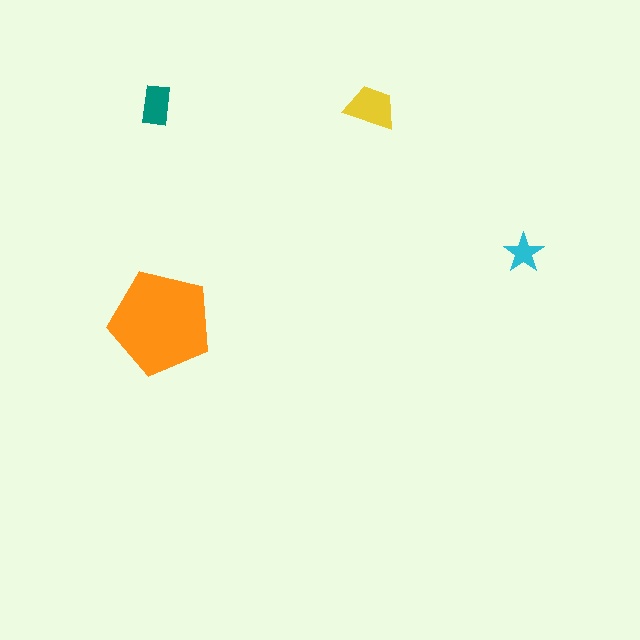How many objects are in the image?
There are 4 objects in the image.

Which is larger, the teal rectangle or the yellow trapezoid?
The yellow trapezoid.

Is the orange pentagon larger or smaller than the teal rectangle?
Larger.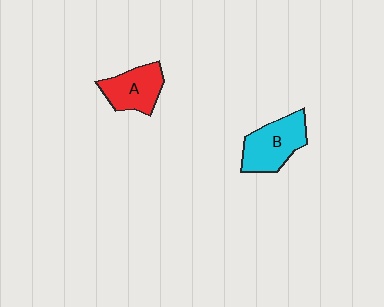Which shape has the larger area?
Shape B (cyan).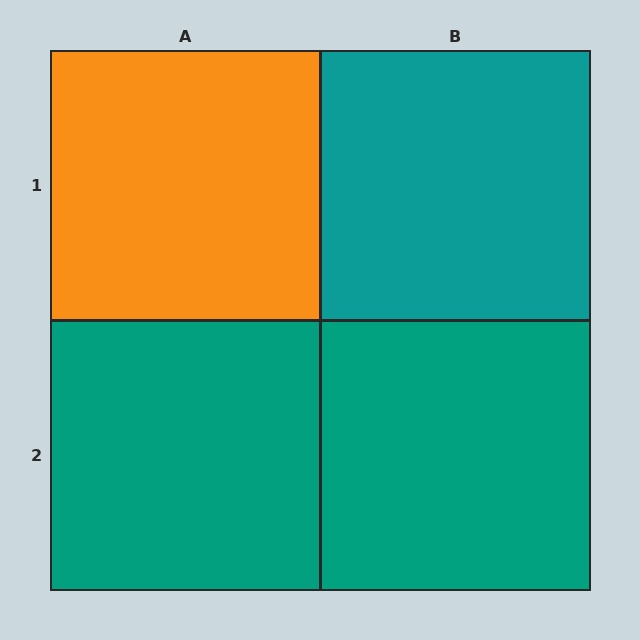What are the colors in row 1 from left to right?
Orange, teal.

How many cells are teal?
3 cells are teal.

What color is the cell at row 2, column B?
Teal.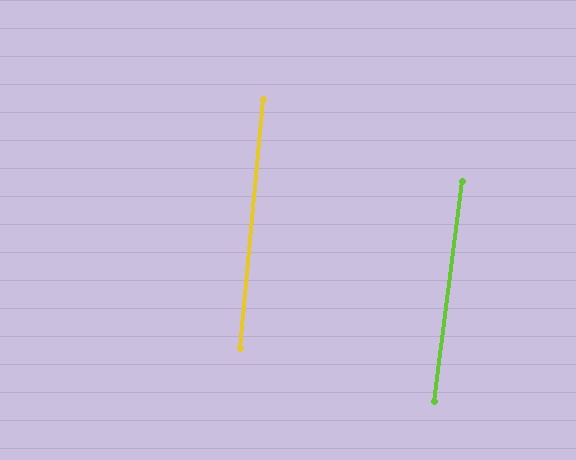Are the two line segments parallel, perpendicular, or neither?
Parallel — their directions differ by only 2.0°.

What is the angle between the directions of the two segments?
Approximately 2 degrees.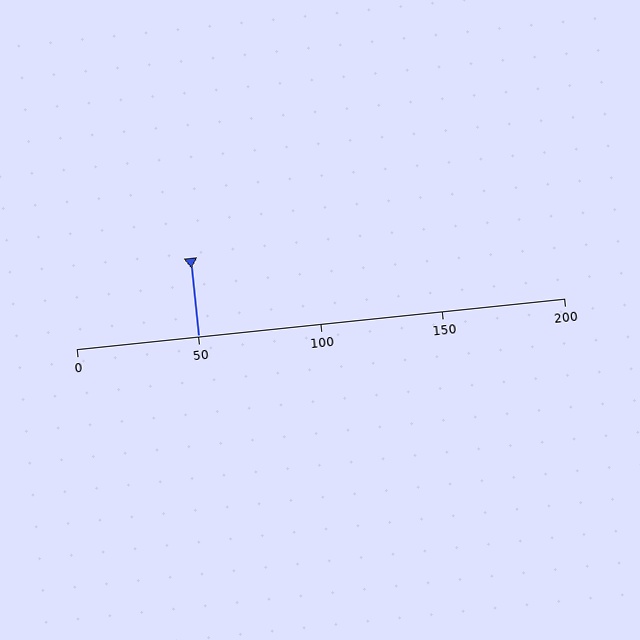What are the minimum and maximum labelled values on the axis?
The axis runs from 0 to 200.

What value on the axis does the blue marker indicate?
The marker indicates approximately 50.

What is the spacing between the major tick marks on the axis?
The major ticks are spaced 50 apart.